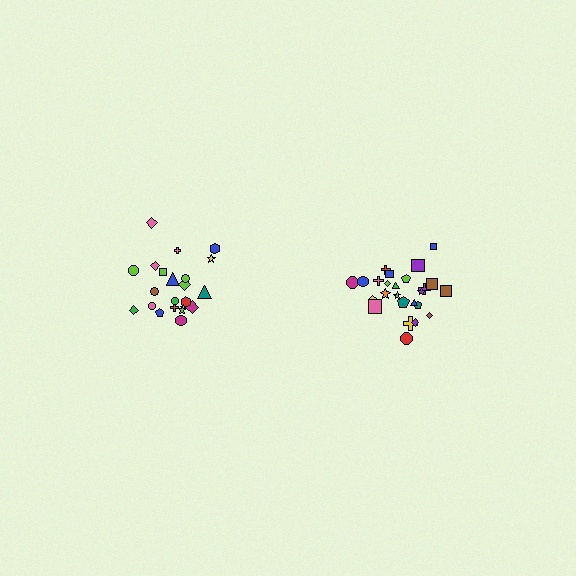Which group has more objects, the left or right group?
The right group.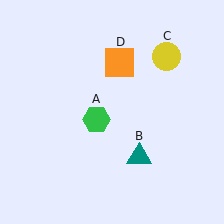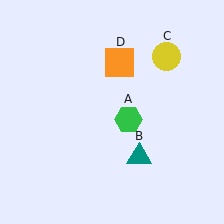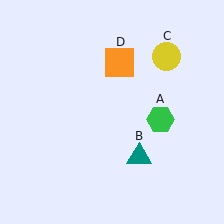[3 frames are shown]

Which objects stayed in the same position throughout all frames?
Teal triangle (object B) and yellow circle (object C) and orange square (object D) remained stationary.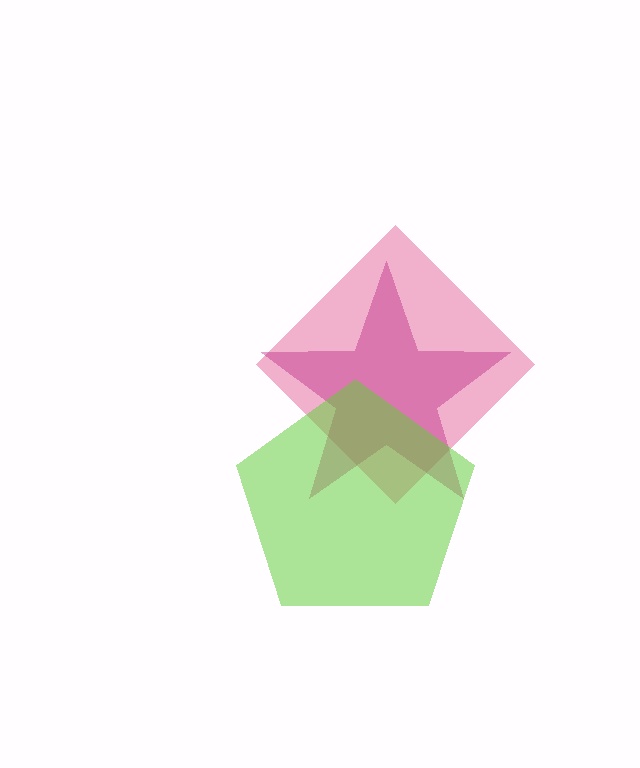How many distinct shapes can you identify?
There are 3 distinct shapes: a pink diamond, a magenta star, a lime pentagon.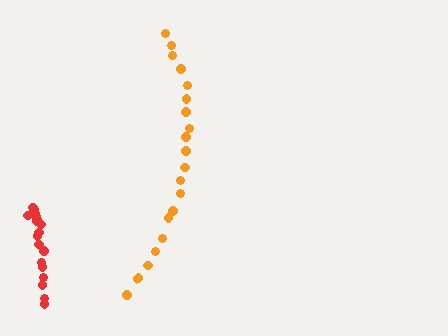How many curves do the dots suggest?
There are 2 distinct paths.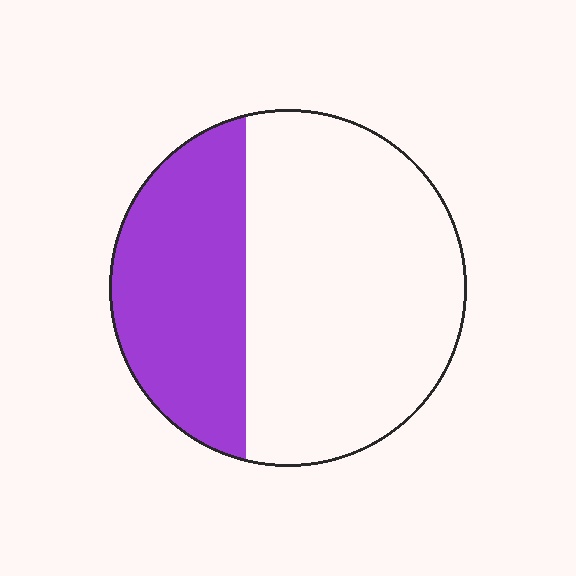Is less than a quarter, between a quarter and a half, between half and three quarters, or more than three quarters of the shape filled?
Between a quarter and a half.